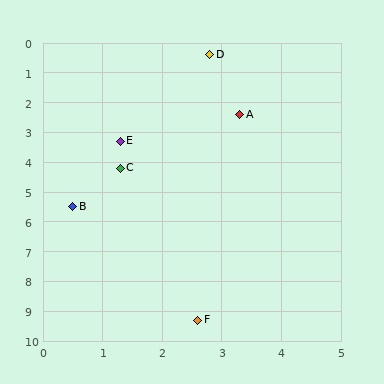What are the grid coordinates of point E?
Point E is at approximately (1.3, 3.3).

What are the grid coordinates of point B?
Point B is at approximately (0.5, 5.5).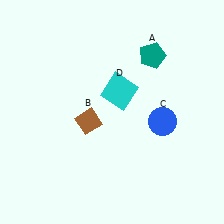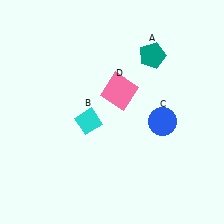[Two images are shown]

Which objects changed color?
B changed from brown to cyan. D changed from cyan to pink.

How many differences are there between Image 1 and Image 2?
There are 2 differences between the two images.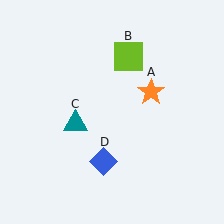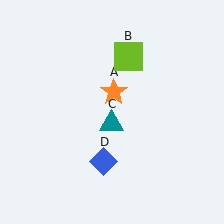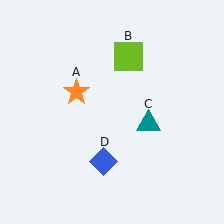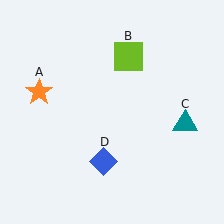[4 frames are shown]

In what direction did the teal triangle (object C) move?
The teal triangle (object C) moved right.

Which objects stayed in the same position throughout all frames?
Lime square (object B) and blue diamond (object D) remained stationary.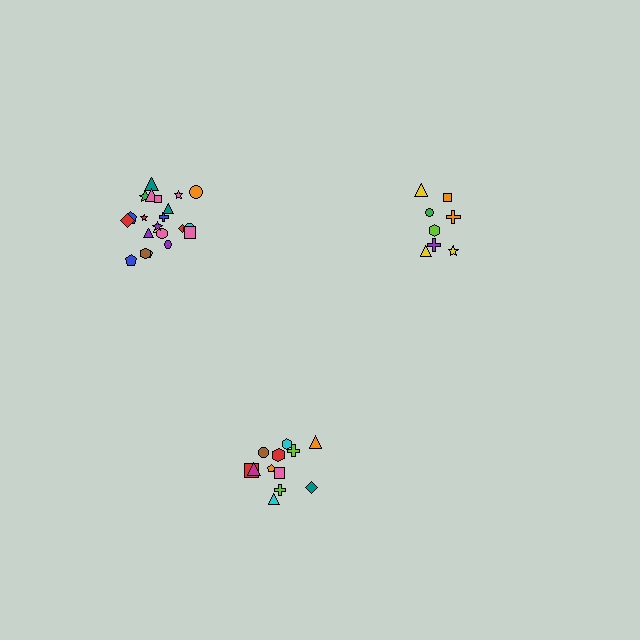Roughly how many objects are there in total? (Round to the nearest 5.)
Roughly 40 objects in total.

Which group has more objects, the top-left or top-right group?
The top-left group.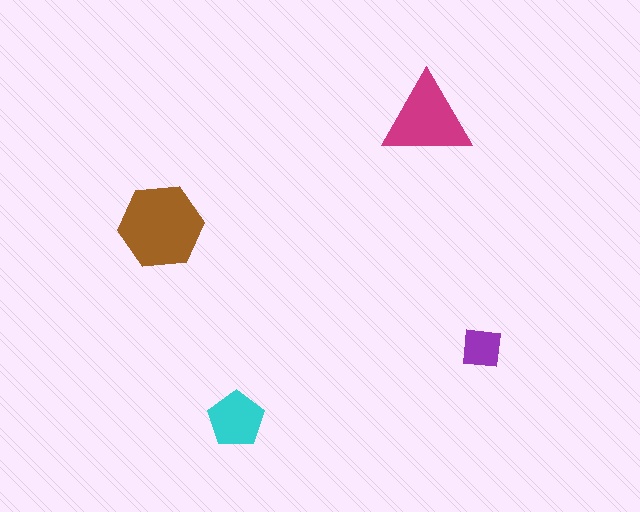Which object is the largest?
The brown hexagon.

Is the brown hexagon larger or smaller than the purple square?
Larger.